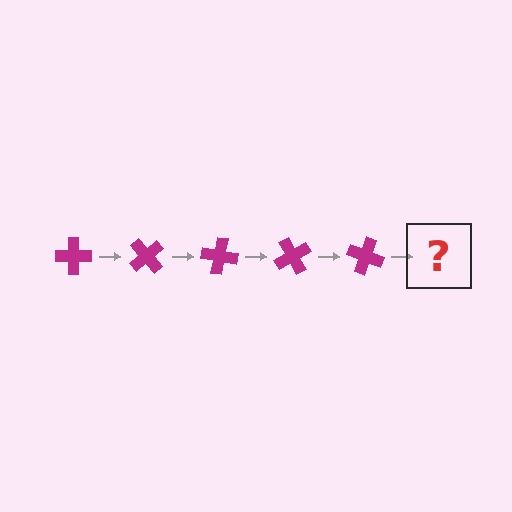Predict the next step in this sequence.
The next step is a magenta cross rotated 250 degrees.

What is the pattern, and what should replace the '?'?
The pattern is that the cross rotates 50 degrees each step. The '?' should be a magenta cross rotated 250 degrees.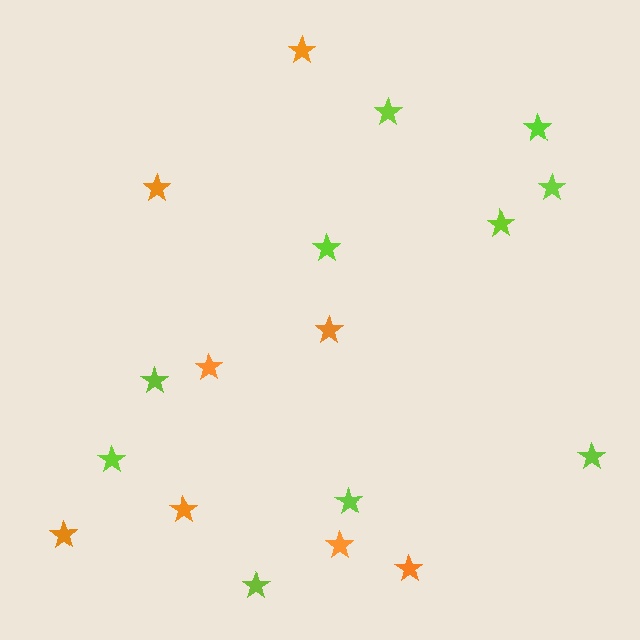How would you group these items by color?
There are 2 groups: one group of lime stars (10) and one group of orange stars (8).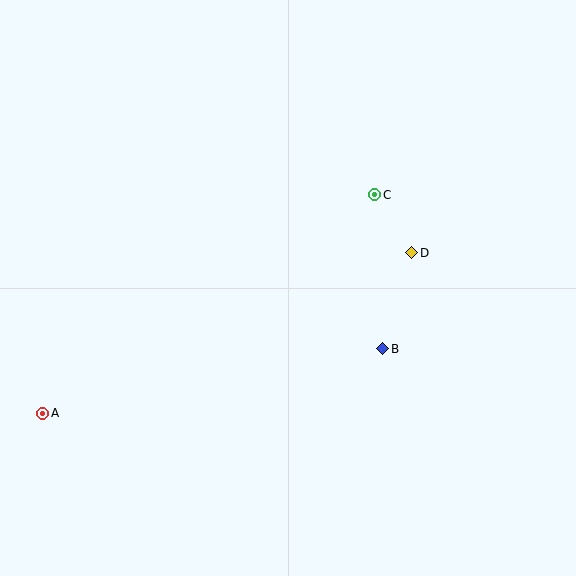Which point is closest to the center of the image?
Point B at (383, 349) is closest to the center.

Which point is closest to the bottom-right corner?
Point B is closest to the bottom-right corner.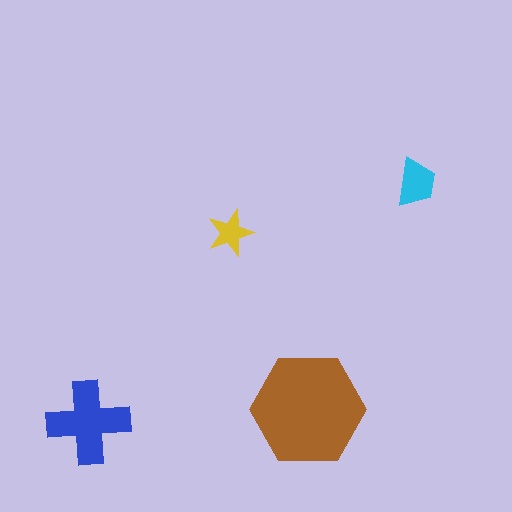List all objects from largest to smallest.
The brown hexagon, the blue cross, the cyan trapezoid, the yellow star.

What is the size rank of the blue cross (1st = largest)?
2nd.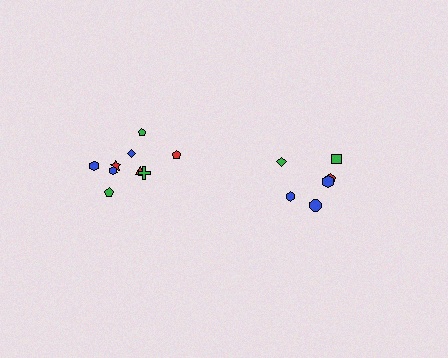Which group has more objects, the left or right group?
The left group.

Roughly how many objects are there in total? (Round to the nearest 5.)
Roughly 15 objects in total.